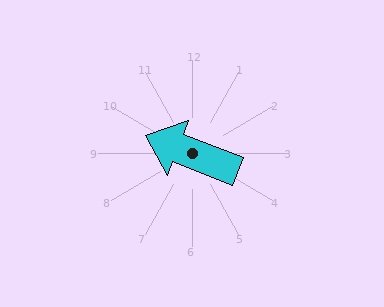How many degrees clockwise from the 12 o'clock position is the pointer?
Approximately 291 degrees.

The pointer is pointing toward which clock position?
Roughly 10 o'clock.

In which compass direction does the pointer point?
West.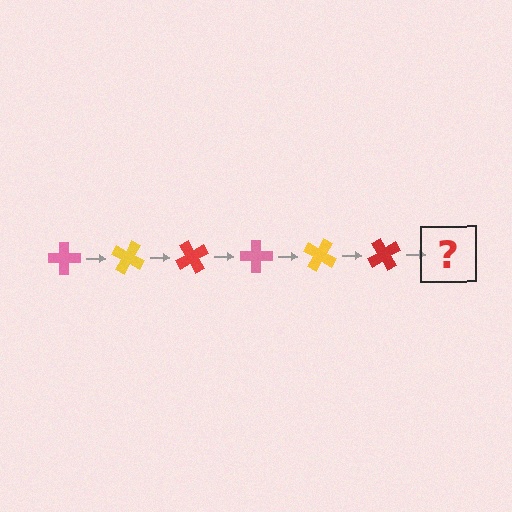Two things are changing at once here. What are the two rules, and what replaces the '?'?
The two rules are that it rotates 30 degrees each step and the color cycles through pink, yellow, and red. The '?' should be a pink cross, rotated 180 degrees from the start.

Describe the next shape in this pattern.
It should be a pink cross, rotated 180 degrees from the start.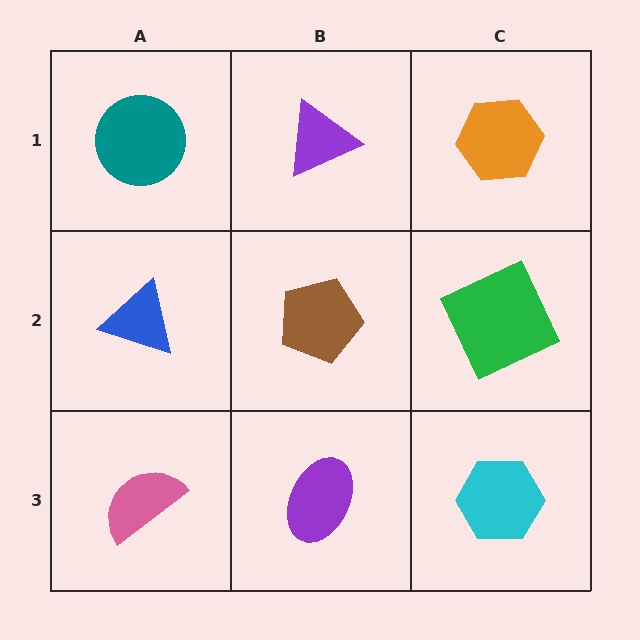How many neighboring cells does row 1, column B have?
3.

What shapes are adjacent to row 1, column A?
A blue triangle (row 2, column A), a purple triangle (row 1, column B).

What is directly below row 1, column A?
A blue triangle.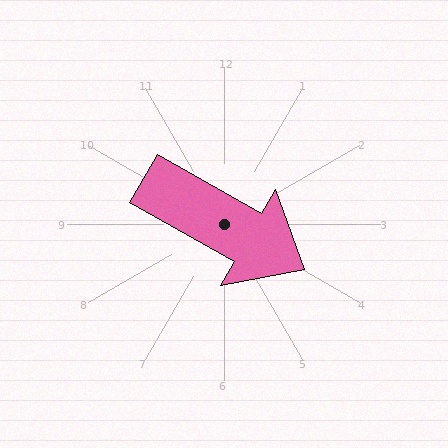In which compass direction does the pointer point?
Southeast.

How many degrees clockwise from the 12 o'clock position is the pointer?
Approximately 120 degrees.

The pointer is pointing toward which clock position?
Roughly 4 o'clock.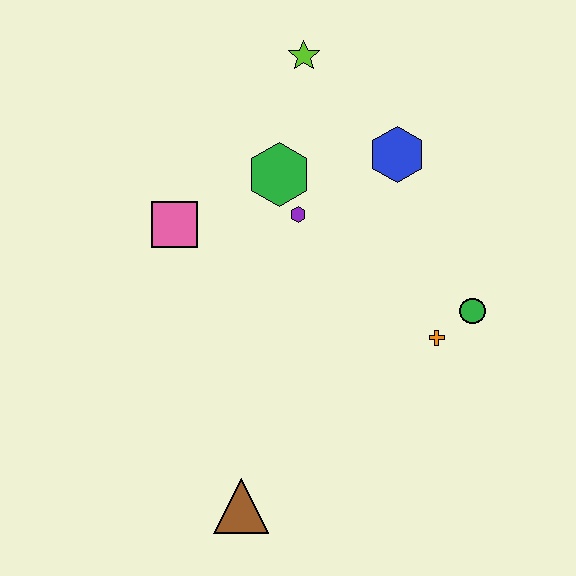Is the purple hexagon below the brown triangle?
No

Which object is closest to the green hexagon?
The purple hexagon is closest to the green hexagon.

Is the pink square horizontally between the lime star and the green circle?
No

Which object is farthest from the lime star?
The brown triangle is farthest from the lime star.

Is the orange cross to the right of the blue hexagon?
Yes